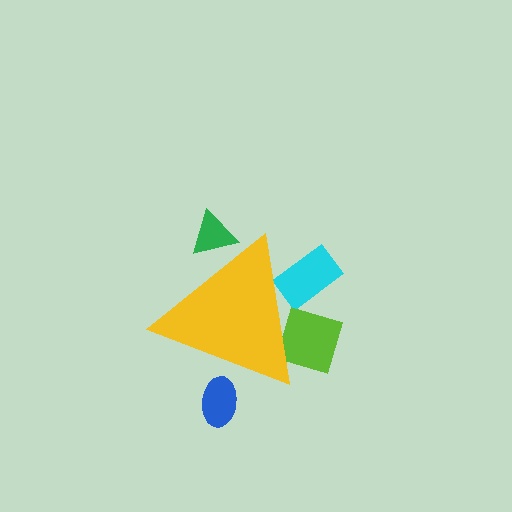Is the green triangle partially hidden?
Yes, the green triangle is partially hidden behind the yellow triangle.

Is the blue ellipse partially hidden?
Yes, the blue ellipse is partially hidden behind the yellow triangle.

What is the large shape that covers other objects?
A yellow triangle.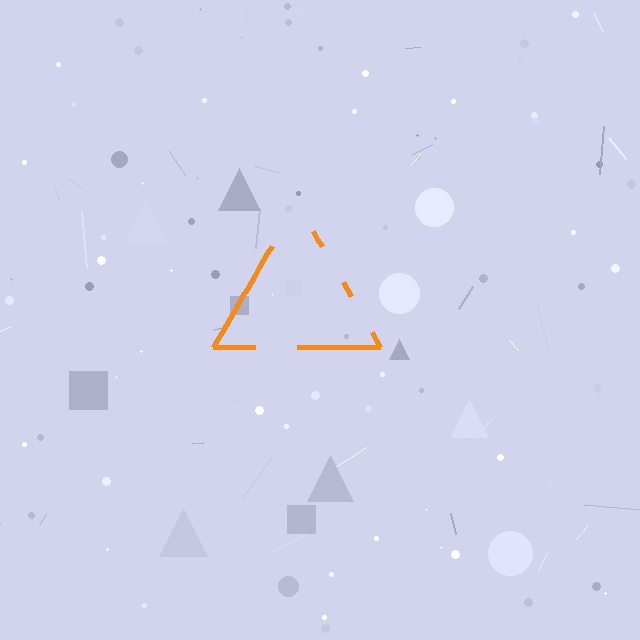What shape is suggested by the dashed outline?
The dashed outline suggests a triangle.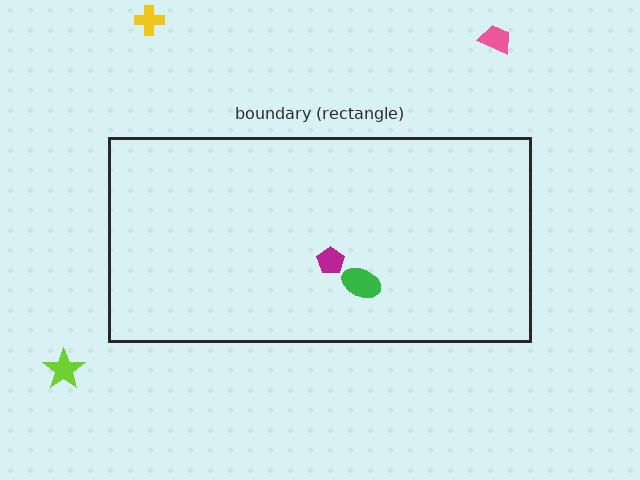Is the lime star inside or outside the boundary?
Outside.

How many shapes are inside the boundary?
2 inside, 3 outside.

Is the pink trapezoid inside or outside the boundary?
Outside.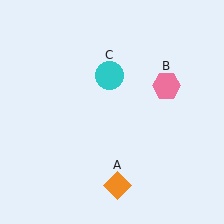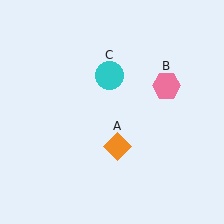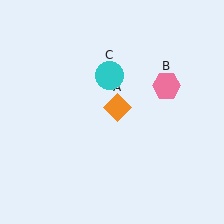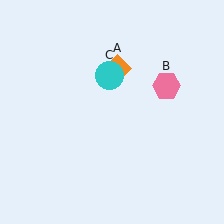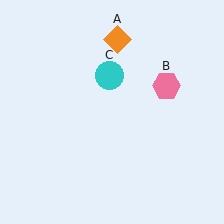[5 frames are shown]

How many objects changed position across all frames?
1 object changed position: orange diamond (object A).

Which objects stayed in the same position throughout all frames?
Pink hexagon (object B) and cyan circle (object C) remained stationary.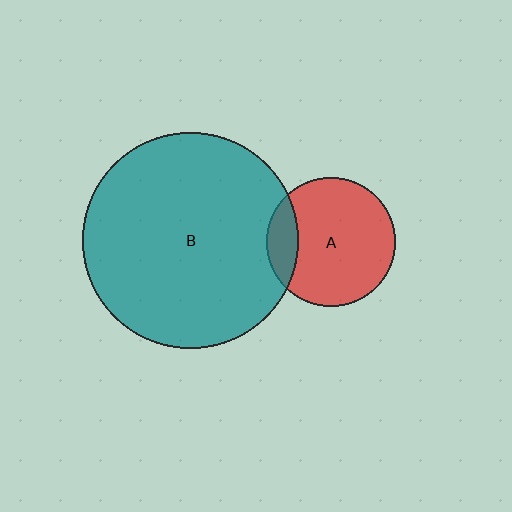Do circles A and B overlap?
Yes.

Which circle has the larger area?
Circle B (teal).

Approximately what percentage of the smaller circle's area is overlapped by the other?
Approximately 15%.